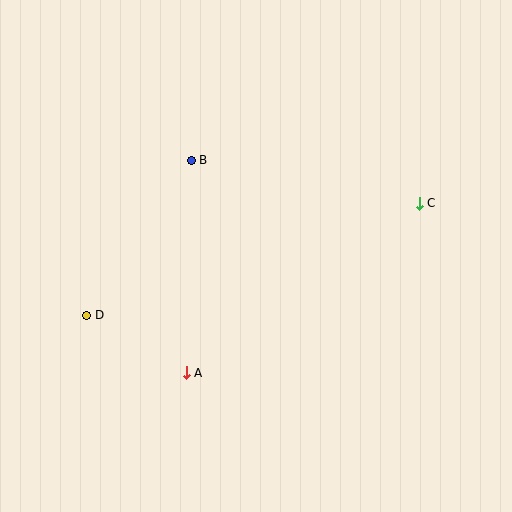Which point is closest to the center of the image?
Point B at (191, 160) is closest to the center.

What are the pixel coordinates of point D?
Point D is at (87, 315).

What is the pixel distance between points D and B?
The distance between D and B is 187 pixels.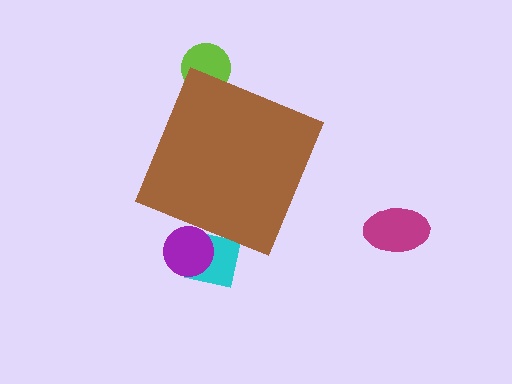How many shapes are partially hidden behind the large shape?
3 shapes are partially hidden.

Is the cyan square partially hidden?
Yes, the cyan square is partially hidden behind the brown diamond.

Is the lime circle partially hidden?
Yes, the lime circle is partially hidden behind the brown diamond.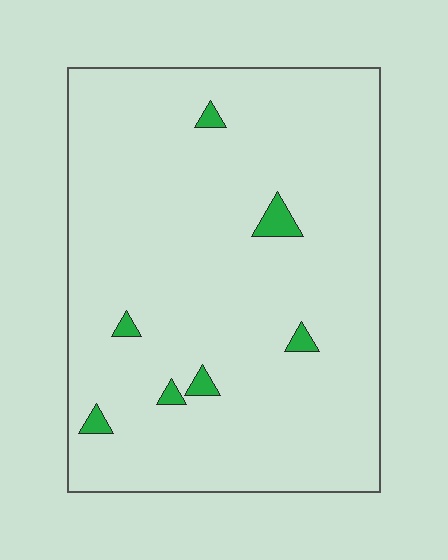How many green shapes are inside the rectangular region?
7.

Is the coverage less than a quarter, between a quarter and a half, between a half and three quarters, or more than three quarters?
Less than a quarter.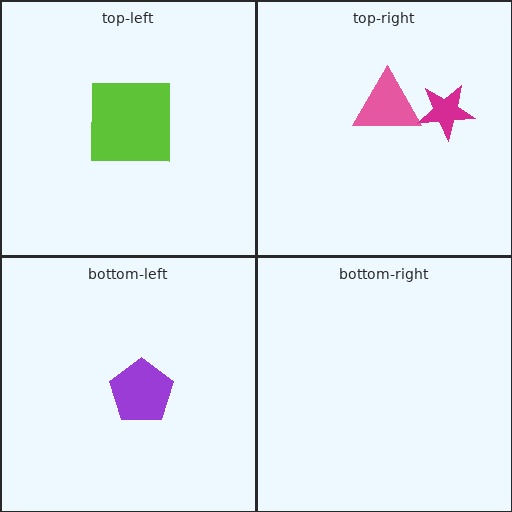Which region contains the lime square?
The top-left region.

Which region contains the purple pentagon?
The bottom-left region.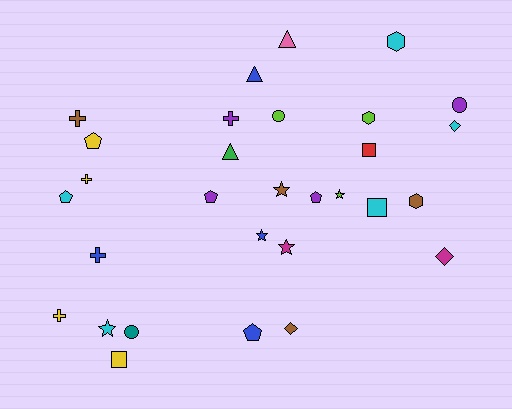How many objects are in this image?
There are 30 objects.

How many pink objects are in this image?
There is 1 pink object.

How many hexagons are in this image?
There are 3 hexagons.